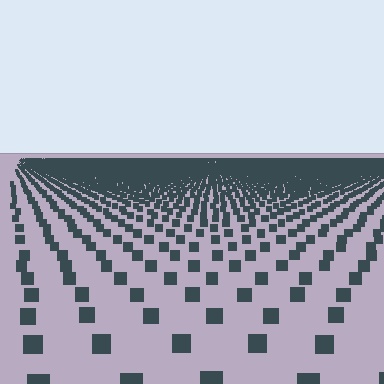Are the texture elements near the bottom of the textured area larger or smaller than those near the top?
Larger. Near the bottom, elements are closer to the viewer and appear at a bigger on-screen size.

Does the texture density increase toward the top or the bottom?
Density increases toward the top.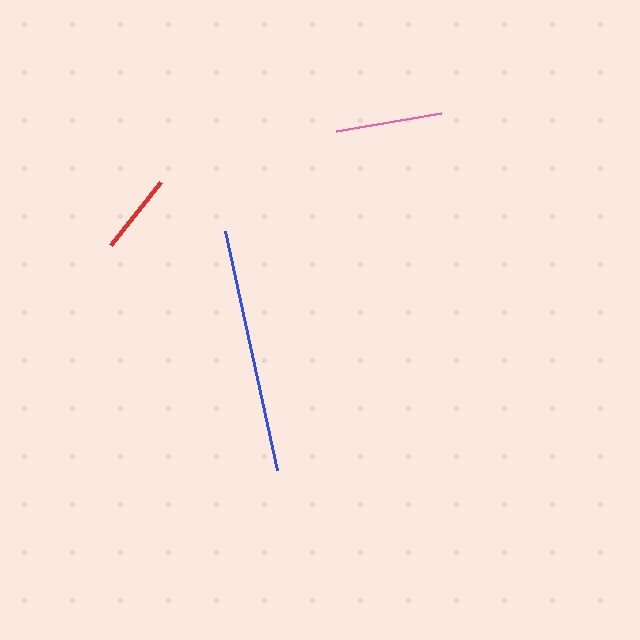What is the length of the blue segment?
The blue segment is approximately 244 pixels long.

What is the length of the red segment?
The red segment is approximately 81 pixels long.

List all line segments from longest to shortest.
From longest to shortest: blue, pink, red.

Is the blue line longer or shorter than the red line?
The blue line is longer than the red line.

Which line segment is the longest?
The blue line is the longest at approximately 244 pixels.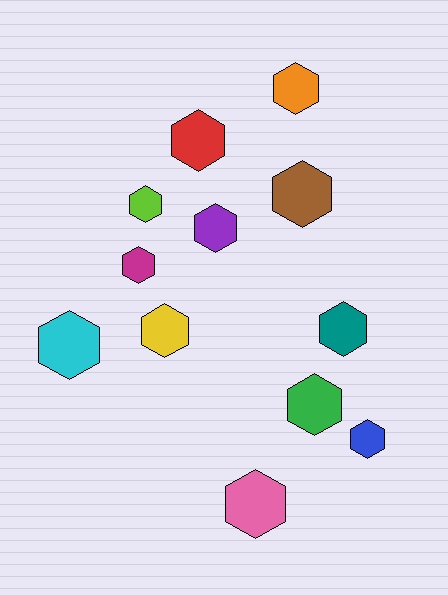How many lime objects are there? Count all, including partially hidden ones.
There is 1 lime object.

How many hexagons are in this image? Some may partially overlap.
There are 12 hexagons.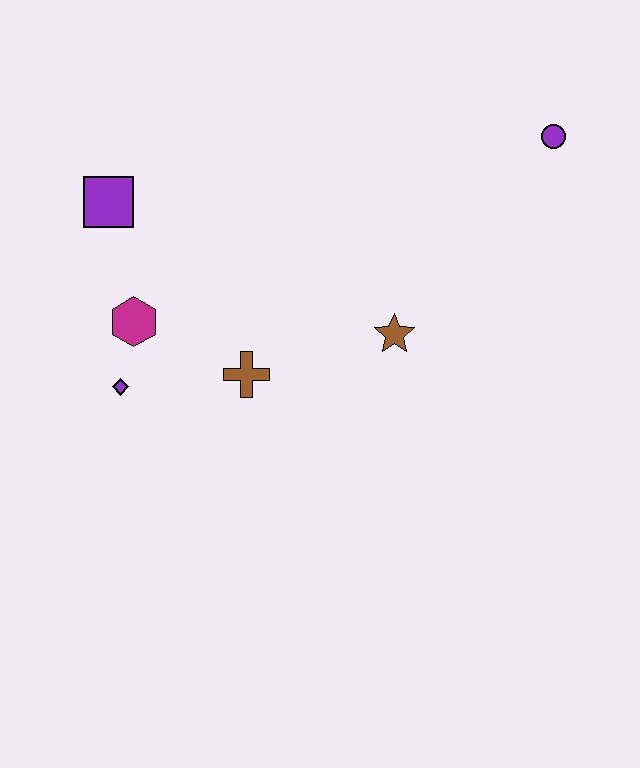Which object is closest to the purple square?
The magenta hexagon is closest to the purple square.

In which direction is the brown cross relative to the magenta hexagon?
The brown cross is to the right of the magenta hexagon.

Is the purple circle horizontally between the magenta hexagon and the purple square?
No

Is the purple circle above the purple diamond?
Yes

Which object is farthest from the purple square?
The purple circle is farthest from the purple square.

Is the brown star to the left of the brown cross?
No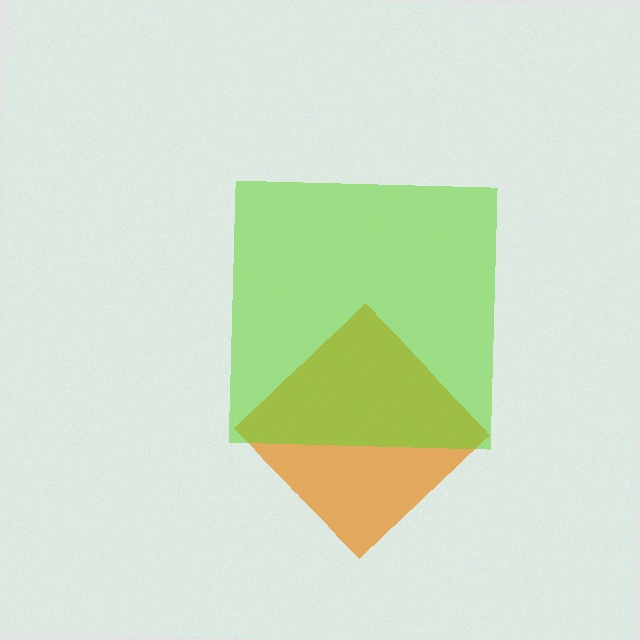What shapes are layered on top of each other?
The layered shapes are: an orange diamond, a lime square.